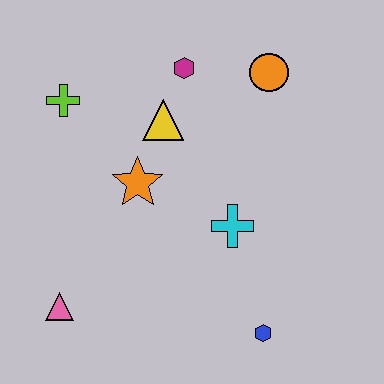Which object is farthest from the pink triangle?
The orange circle is farthest from the pink triangle.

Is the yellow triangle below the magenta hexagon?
Yes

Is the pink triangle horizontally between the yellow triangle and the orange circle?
No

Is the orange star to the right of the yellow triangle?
No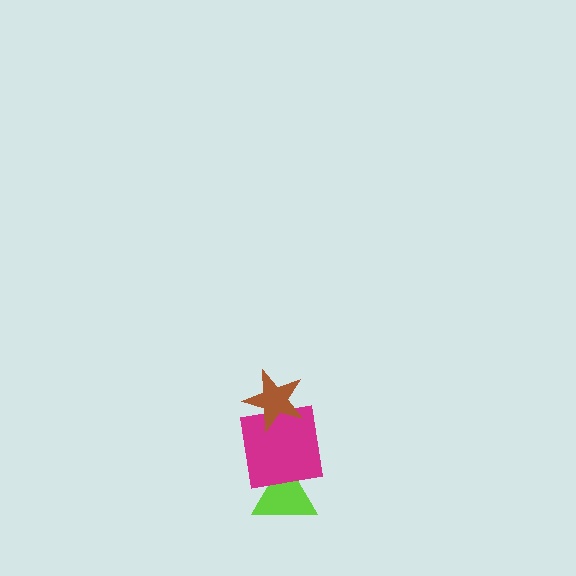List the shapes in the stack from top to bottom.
From top to bottom: the brown star, the magenta square, the lime triangle.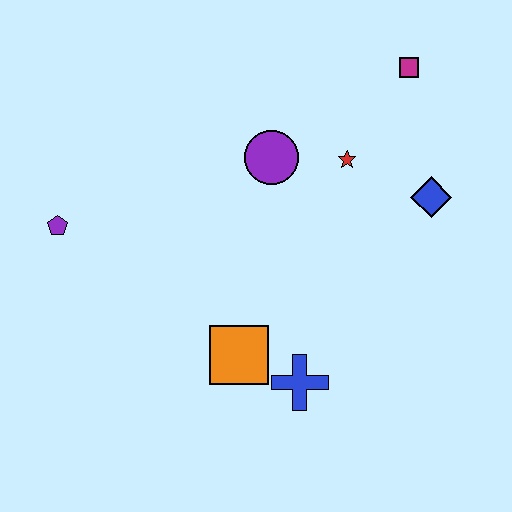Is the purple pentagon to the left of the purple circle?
Yes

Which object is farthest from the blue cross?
The magenta square is farthest from the blue cross.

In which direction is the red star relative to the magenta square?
The red star is below the magenta square.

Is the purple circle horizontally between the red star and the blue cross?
No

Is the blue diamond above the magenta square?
No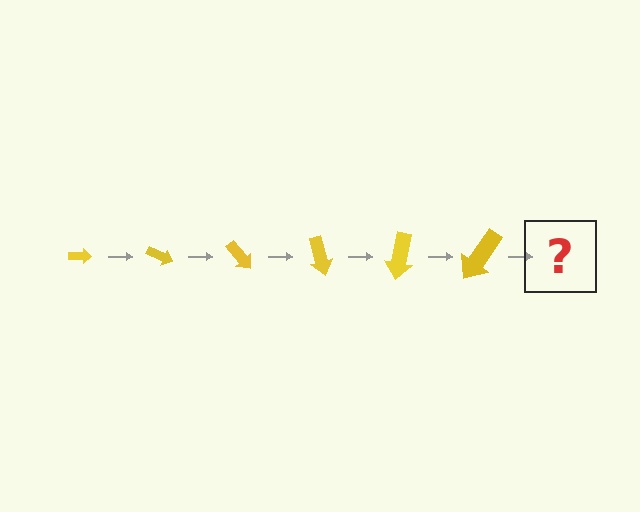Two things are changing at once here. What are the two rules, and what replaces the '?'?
The two rules are that the arrow grows larger each step and it rotates 25 degrees each step. The '?' should be an arrow, larger than the previous one and rotated 150 degrees from the start.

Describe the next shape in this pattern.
It should be an arrow, larger than the previous one and rotated 150 degrees from the start.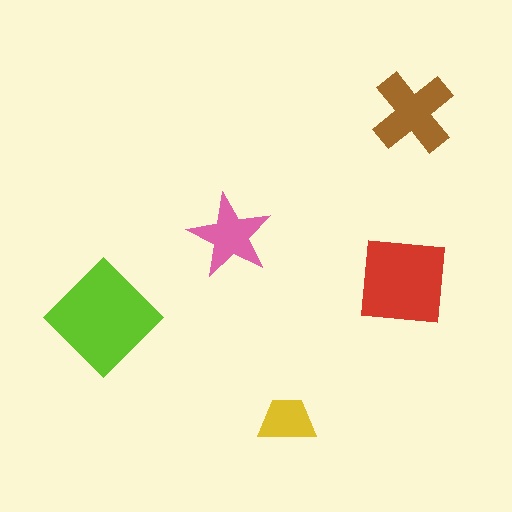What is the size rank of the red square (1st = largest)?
2nd.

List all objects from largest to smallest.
The lime diamond, the red square, the brown cross, the pink star, the yellow trapezoid.